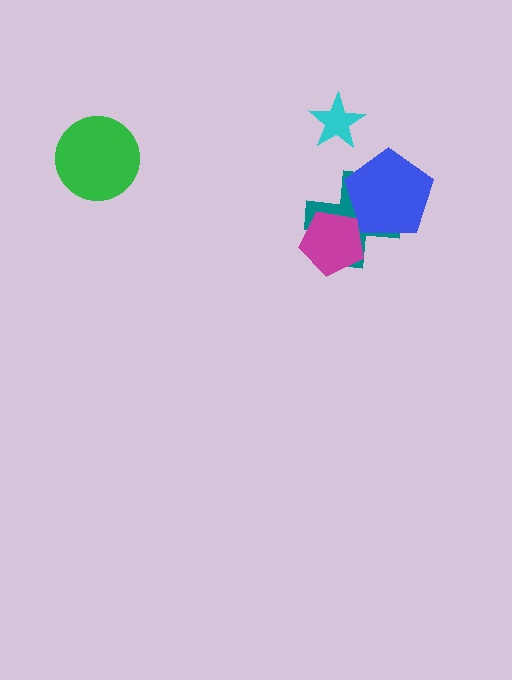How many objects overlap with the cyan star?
0 objects overlap with the cyan star.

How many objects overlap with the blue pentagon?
1 object overlaps with the blue pentagon.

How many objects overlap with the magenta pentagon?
1 object overlaps with the magenta pentagon.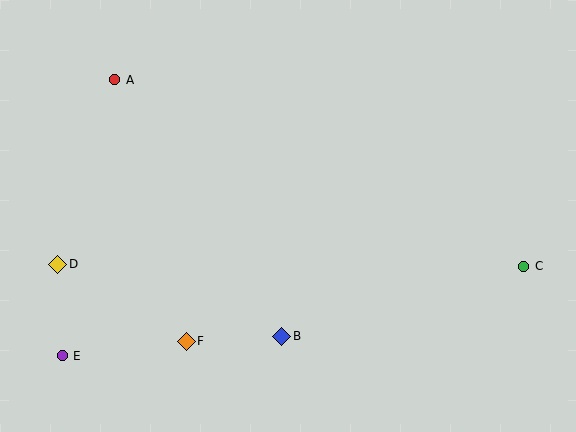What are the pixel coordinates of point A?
Point A is at (115, 80).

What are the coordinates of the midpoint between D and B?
The midpoint between D and B is at (170, 300).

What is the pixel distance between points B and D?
The distance between B and D is 235 pixels.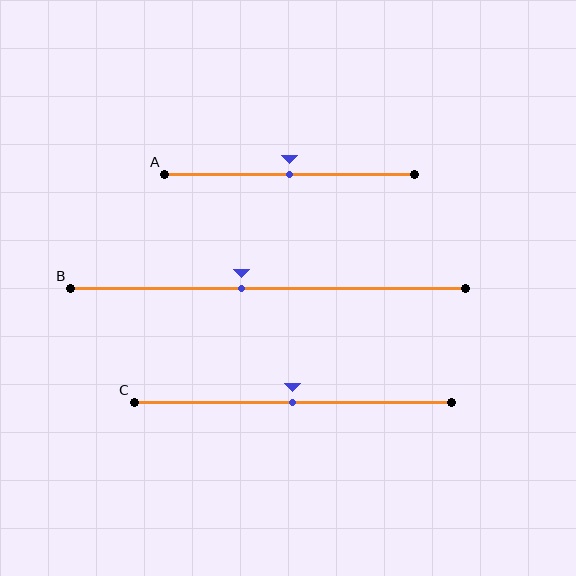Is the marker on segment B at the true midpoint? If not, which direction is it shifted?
No, the marker on segment B is shifted to the left by about 7% of the segment length.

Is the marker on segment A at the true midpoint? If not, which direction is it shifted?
Yes, the marker on segment A is at the true midpoint.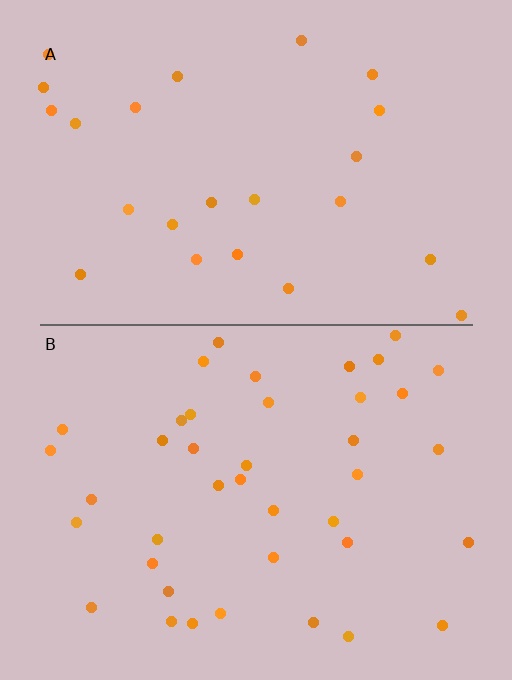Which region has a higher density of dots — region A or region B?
B (the bottom).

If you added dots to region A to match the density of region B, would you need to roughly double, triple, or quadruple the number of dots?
Approximately double.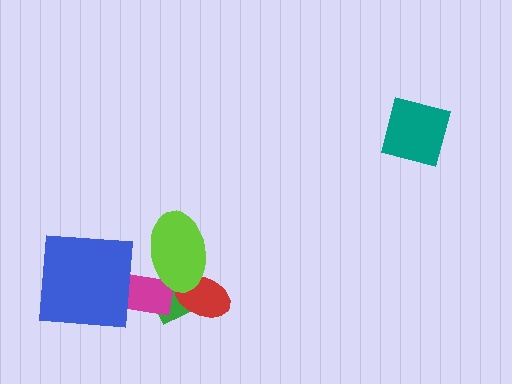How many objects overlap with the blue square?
1 object overlaps with the blue square.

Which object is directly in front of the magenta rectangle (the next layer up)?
The blue square is directly in front of the magenta rectangle.